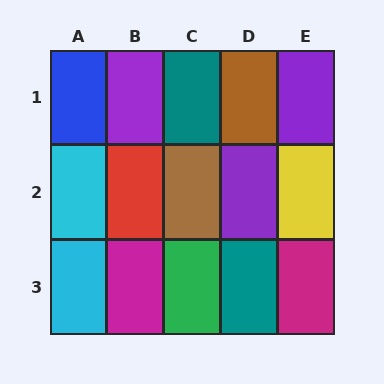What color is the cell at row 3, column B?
Magenta.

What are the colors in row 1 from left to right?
Blue, purple, teal, brown, purple.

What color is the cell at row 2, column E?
Yellow.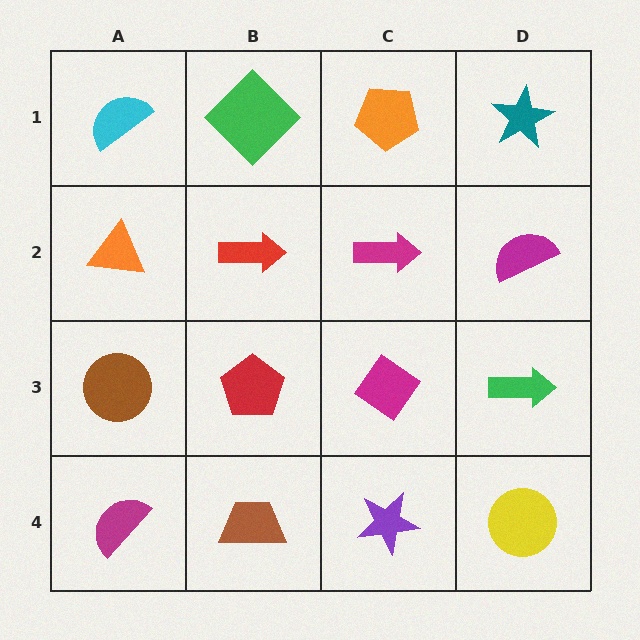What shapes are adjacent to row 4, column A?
A brown circle (row 3, column A), a brown trapezoid (row 4, column B).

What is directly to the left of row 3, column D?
A magenta diamond.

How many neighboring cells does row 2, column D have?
3.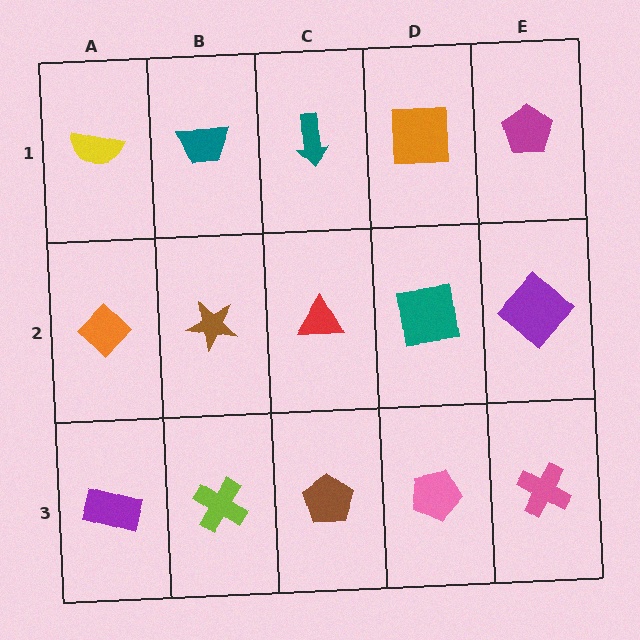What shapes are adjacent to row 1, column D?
A teal square (row 2, column D), a teal arrow (row 1, column C), a magenta pentagon (row 1, column E).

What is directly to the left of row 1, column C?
A teal trapezoid.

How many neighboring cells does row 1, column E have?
2.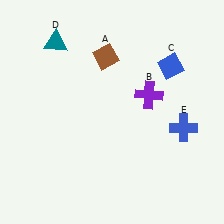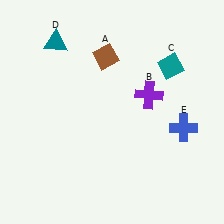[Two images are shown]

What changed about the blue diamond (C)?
In Image 1, C is blue. In Image 2, it changed to teal.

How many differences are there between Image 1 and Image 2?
There is 1 difference between the two images.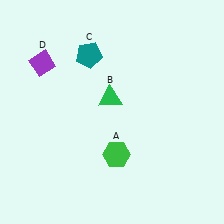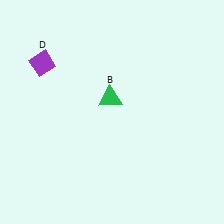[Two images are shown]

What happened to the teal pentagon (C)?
The teal pentagon (C) was removed in Image 2. It was in the top-left area of Image 1.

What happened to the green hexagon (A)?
The green hexagon (A) was removed in Image 2. It was in the bottom-right area of Image 1.